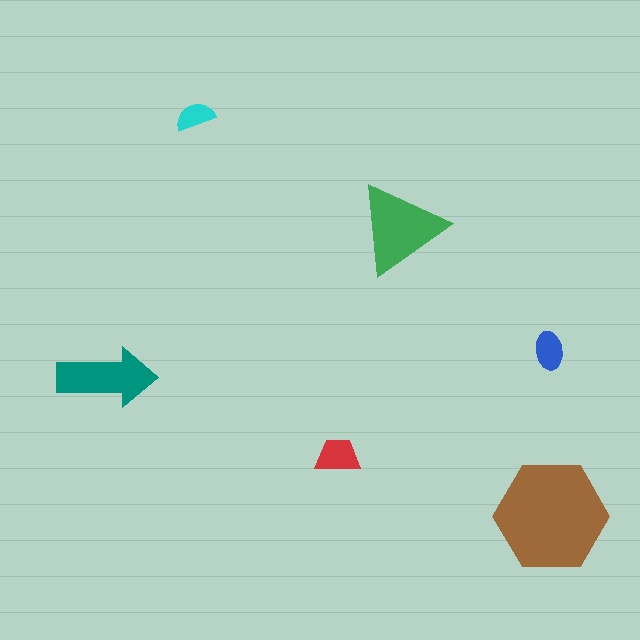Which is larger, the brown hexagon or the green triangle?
The brown hexagon.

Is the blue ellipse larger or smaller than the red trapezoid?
Smaller.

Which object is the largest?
The brown hexagon.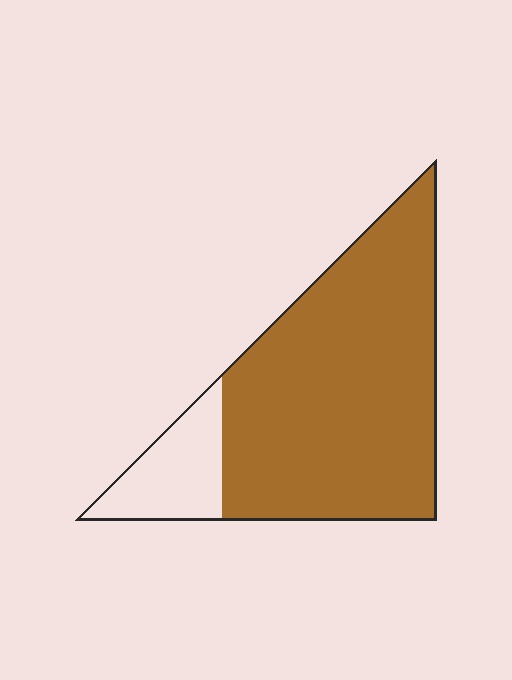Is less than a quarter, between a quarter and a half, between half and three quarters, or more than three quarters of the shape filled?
More than three quarters.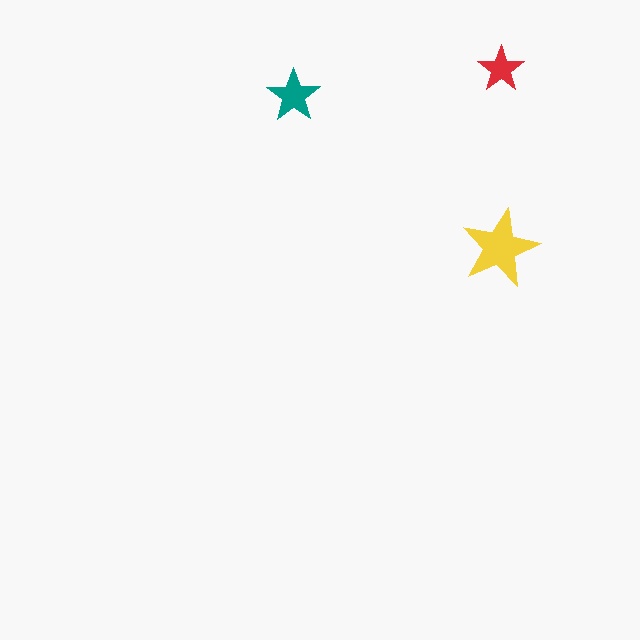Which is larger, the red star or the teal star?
The teal one.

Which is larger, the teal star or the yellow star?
The yellow one.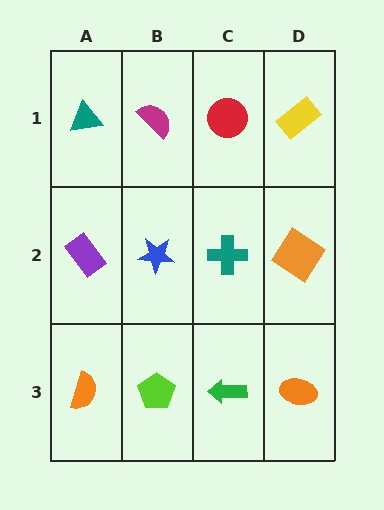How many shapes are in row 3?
4 shapes.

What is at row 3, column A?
An orange semicircle.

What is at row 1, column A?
A teal triangle.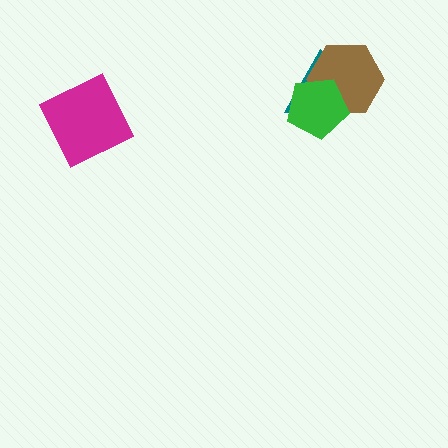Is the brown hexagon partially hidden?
Yes, it is partially covered by another shape.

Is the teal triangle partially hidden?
Yes, it is partially covered by another shape.